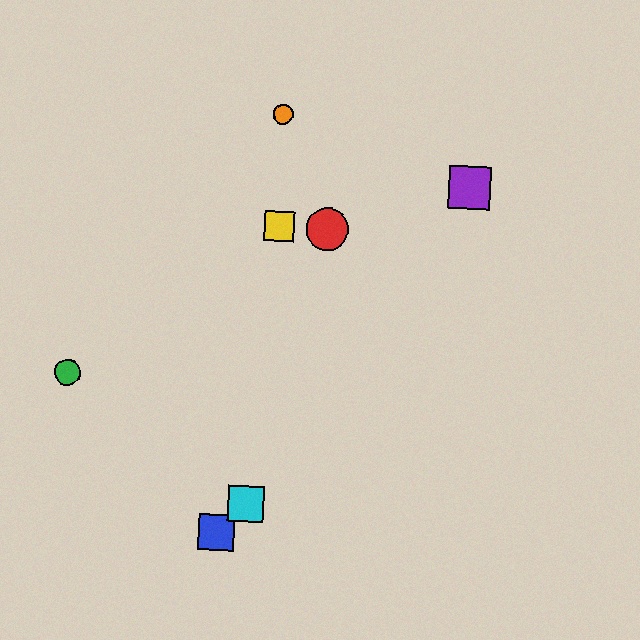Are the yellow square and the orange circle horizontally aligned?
No, the yellow square is at y≈227 and the orange circle is at y≈115.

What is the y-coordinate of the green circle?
The green circle is at y≈373.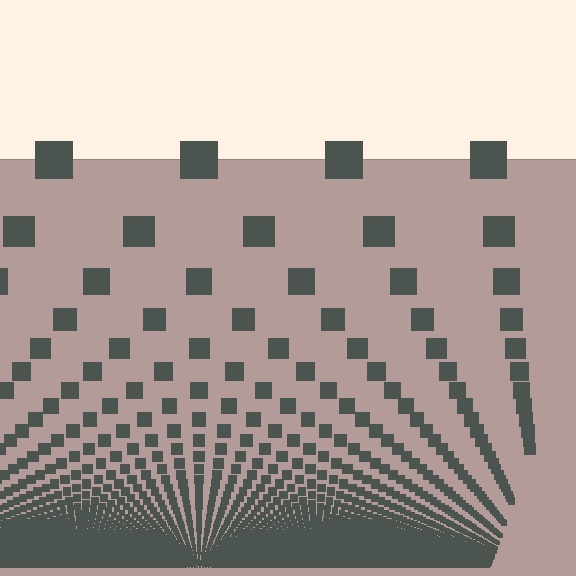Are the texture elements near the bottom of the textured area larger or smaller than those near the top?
Smaller. The gradient is inverted — elements near the bottom are smaller and denser.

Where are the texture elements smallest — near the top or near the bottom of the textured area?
Near the bottom.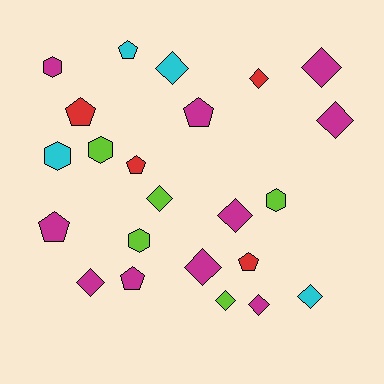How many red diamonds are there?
There is 1 red diamond.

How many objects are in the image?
There are 23 objects.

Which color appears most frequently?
Magenta, with 10 objects.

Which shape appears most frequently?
Diamond, with 11 objects.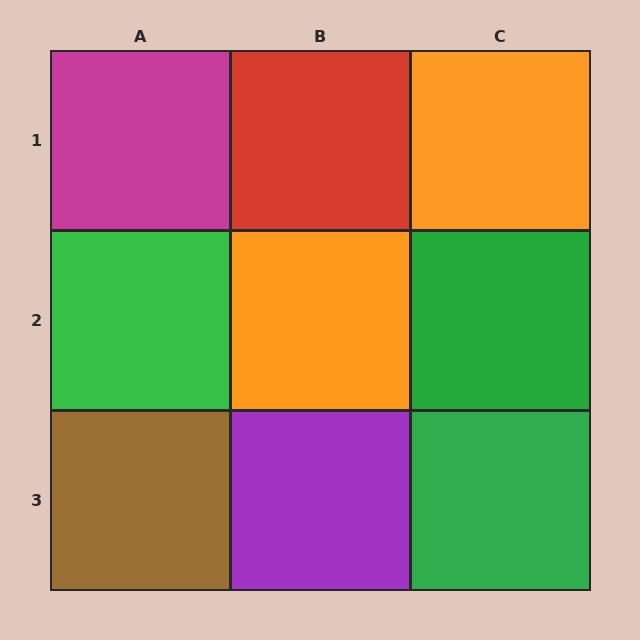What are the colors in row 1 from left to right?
Magenta, red, orange.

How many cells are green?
3 cells are green.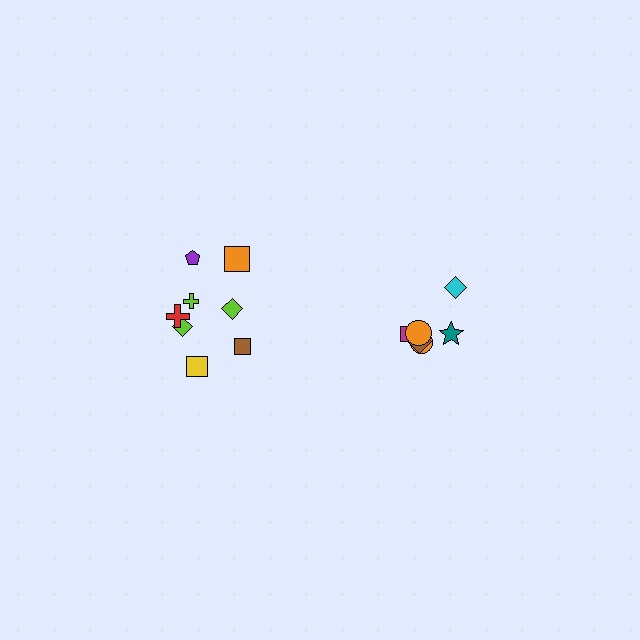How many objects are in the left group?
There are 8 objects.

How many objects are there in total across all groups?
There are 14 objects.